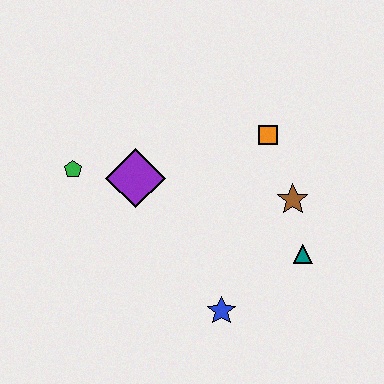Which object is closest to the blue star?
The teal triangle is closest to the blue star.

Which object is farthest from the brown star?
The green pentagon is farthest from the brown star.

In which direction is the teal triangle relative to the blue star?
The teal triangle is to the right of the blue star.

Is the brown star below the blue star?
No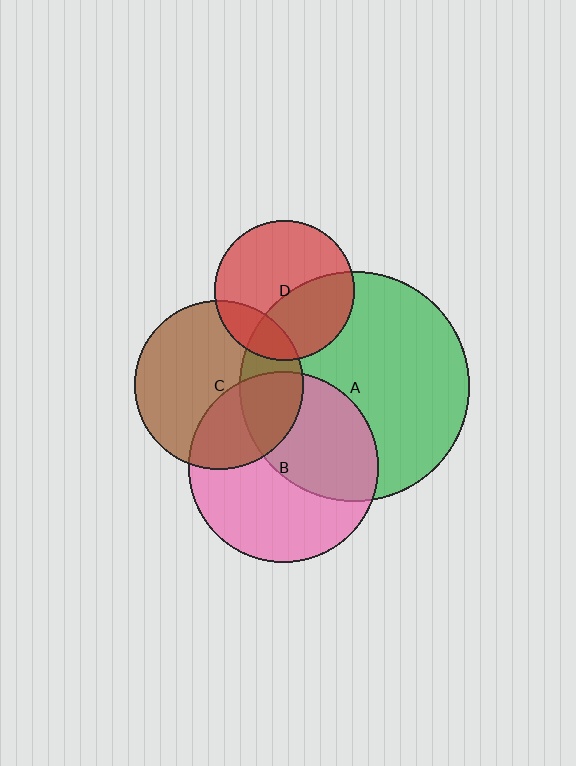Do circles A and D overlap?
Yes.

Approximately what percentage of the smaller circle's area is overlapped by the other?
Approximately 40%.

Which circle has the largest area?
Circle A (green).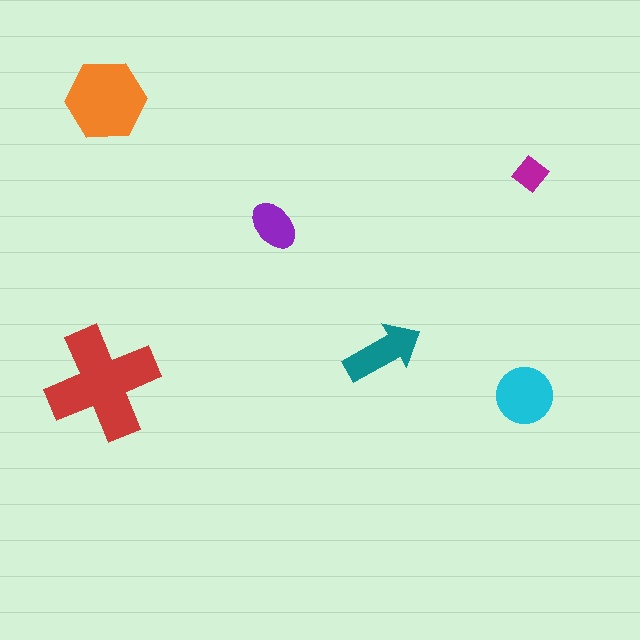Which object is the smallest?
The magenta diamond.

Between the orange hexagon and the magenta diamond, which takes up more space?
The orange hexagon.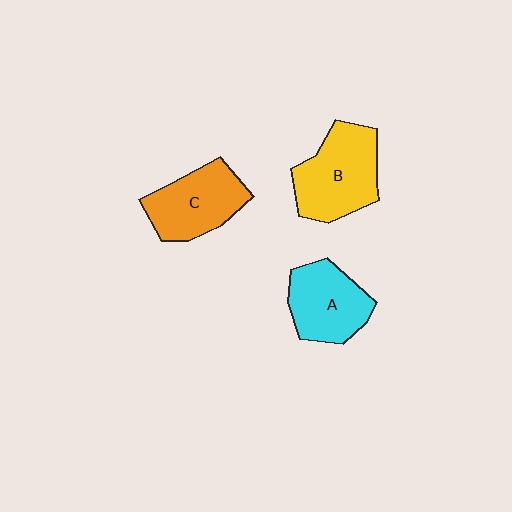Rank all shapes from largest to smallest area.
From largest to smallest: B (yellow), C (orange), A (cyan).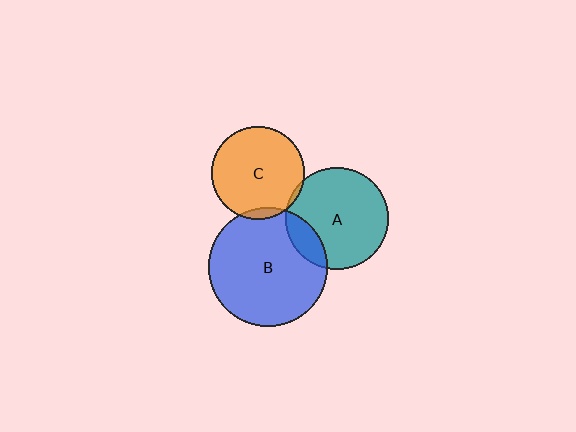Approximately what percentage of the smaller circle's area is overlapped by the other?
Approximately 5%.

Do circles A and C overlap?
Yes.